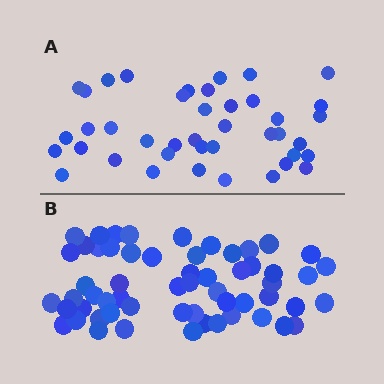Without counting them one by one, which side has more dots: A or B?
Region B (the bottom region) has more dots.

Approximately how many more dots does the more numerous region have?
Region B has approximately 15 more dots than region A.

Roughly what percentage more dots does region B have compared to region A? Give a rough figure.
About 40% more.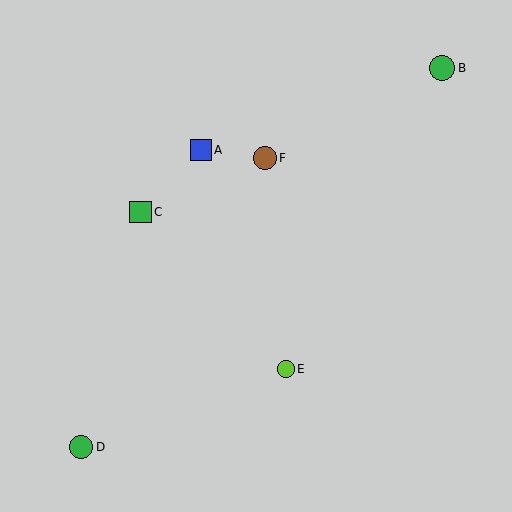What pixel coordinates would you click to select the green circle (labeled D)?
Click at (81, 447) to select the green circle D.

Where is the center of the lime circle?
The center of the lime circle is at (286, 369).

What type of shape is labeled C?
Shape C is a green square.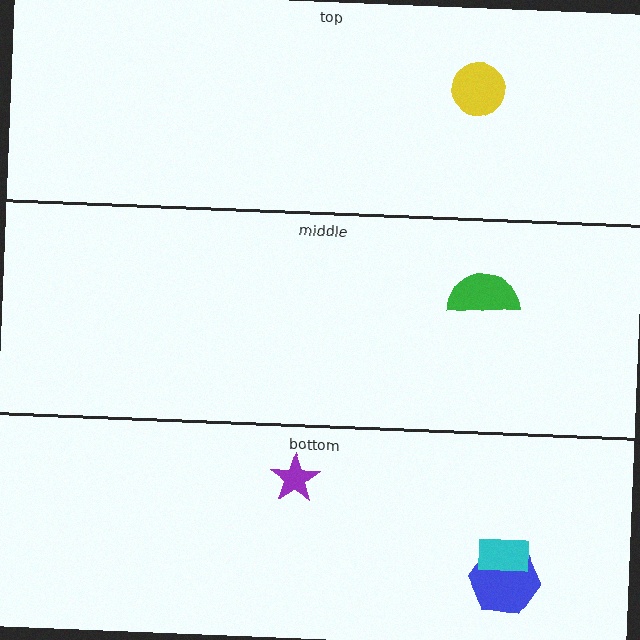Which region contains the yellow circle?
The top region.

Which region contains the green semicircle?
The middle region.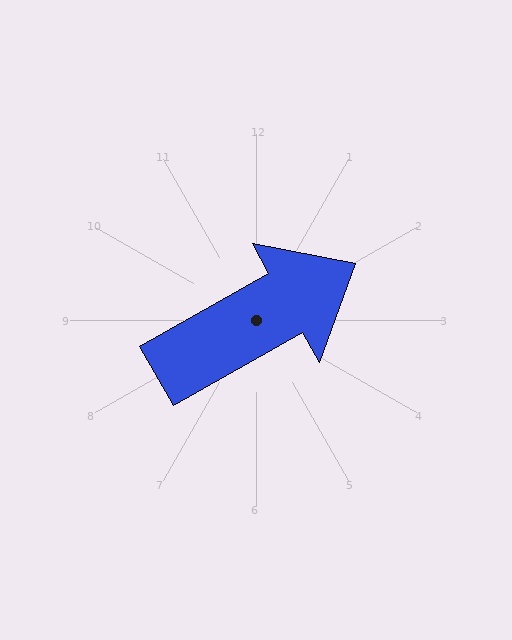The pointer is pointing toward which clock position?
Roughly 2 o'clock.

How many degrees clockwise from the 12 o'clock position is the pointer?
Approximately 61 degrees.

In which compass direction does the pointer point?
Northeast.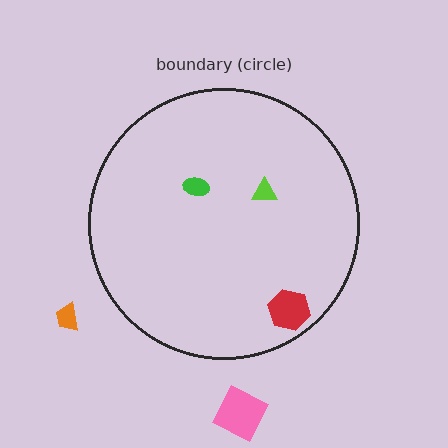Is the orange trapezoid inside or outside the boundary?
Outside.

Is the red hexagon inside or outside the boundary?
Inside.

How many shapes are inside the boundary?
3 inside, 2 outside.